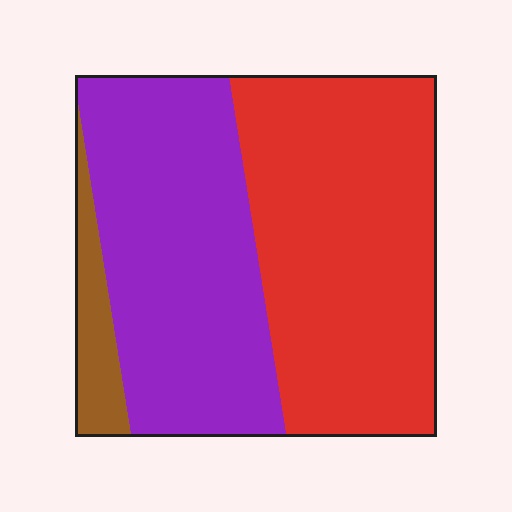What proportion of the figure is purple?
Purple covers 43% of the figure.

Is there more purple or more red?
Red.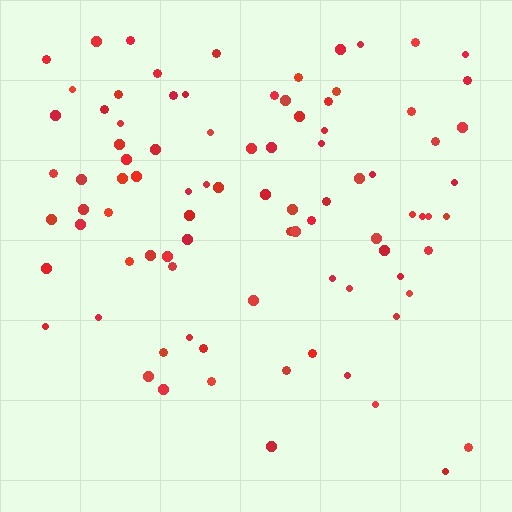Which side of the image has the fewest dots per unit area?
The bottom.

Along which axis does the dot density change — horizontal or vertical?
Vertical.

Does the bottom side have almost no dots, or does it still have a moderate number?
Still a moderate number, just noticeably fewer than the top.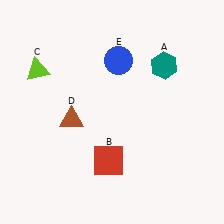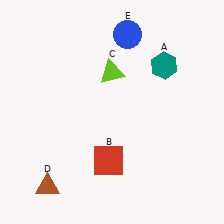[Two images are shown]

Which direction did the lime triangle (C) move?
The lime triangle (C) moved right.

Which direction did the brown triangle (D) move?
The brown triangle (D) moved down.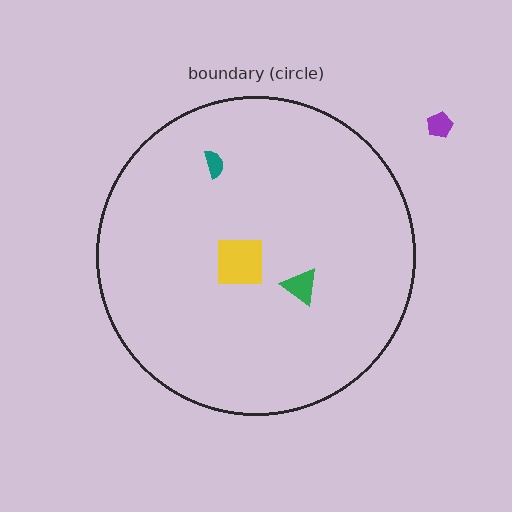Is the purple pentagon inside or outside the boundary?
Outside.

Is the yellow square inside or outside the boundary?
Inside.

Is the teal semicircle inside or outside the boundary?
Inside.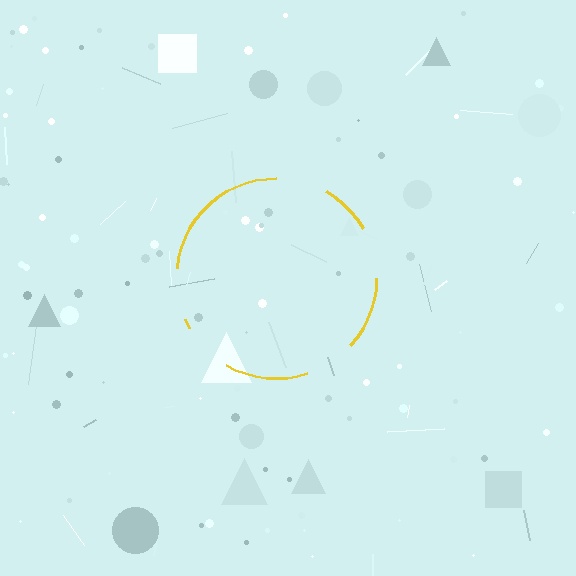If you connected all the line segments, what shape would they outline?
They would outline a circle.